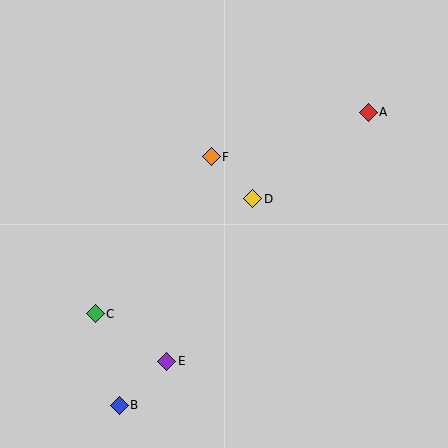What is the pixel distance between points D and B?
The distance between D and B is 246 pixels.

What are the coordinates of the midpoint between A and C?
The midpoint between A and C is at (232, 213).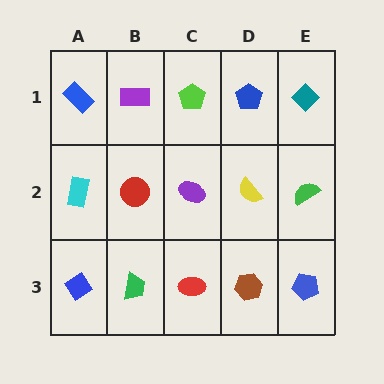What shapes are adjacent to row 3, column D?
A yellow semicircle (row 2, column D), a red ellipse (row 3, column C), a blue pentagon (row 3, column E).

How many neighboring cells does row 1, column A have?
2.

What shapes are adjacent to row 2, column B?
A purple rectangle (row 1, column B), a green trapezoid (row 3, column B), a cyan rectangle (row 2, column A), a purple ellipse (row 2, column C).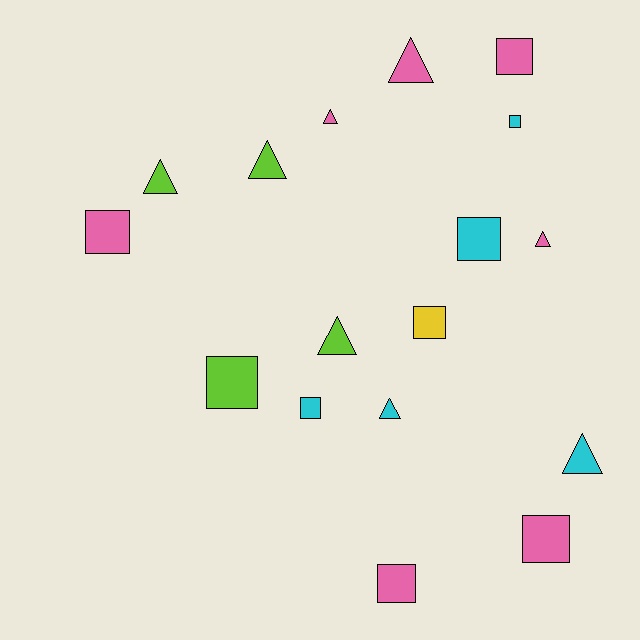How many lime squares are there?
There is 1 lime square.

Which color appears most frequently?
Pink, with 7 objects.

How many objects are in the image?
There are 17 objects.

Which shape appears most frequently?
Square, with 9 objects.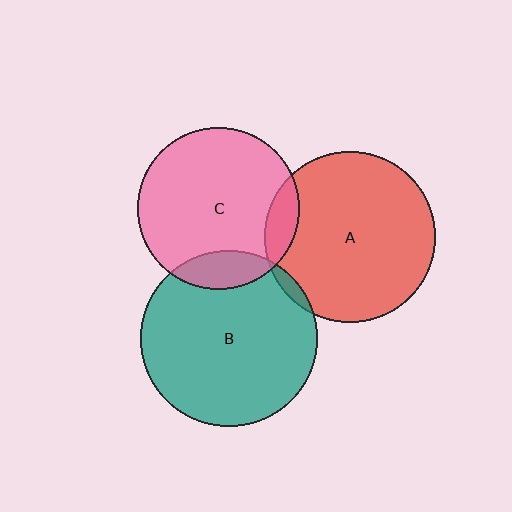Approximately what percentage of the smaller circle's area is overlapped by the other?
Approximately 10%.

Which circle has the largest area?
Circle B (teal).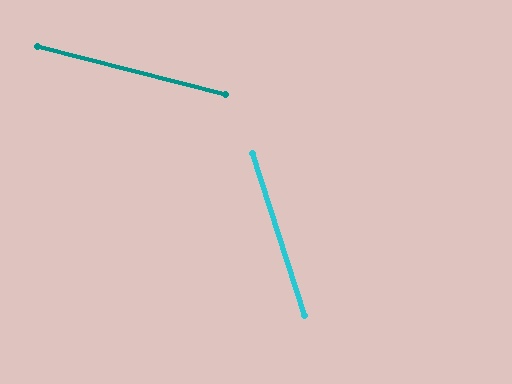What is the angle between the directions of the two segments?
Approximately 58 degrees.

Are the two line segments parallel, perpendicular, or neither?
Neither parallel nor perpendicular — they differ by about 58°.